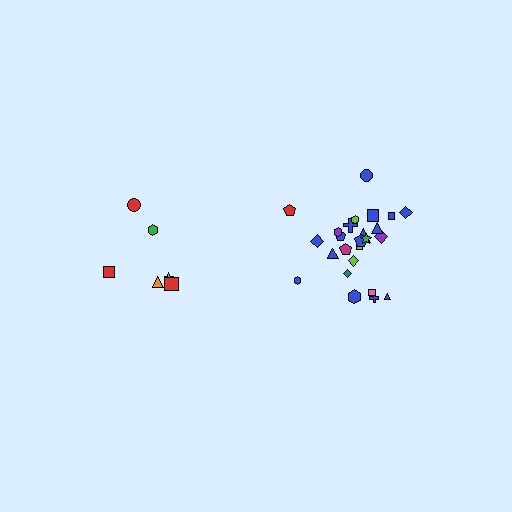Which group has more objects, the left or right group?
The right group.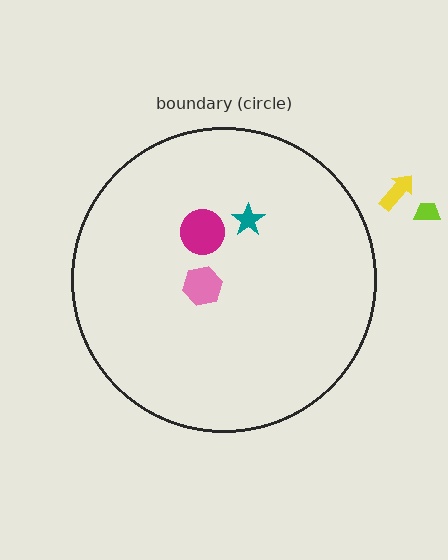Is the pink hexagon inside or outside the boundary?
Inside.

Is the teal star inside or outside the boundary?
Inside.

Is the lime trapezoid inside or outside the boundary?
Outside.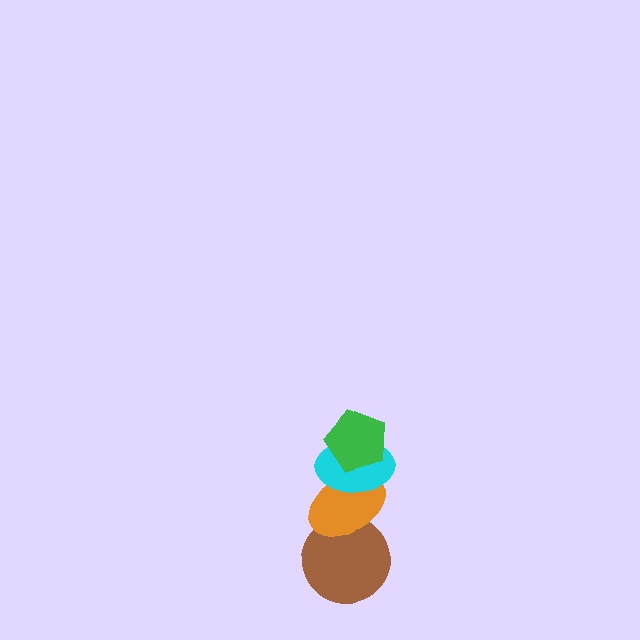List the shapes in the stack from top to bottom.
From top to bottom: the green pentagon, the cyan ellipse, the orange ellipse, the brown circle.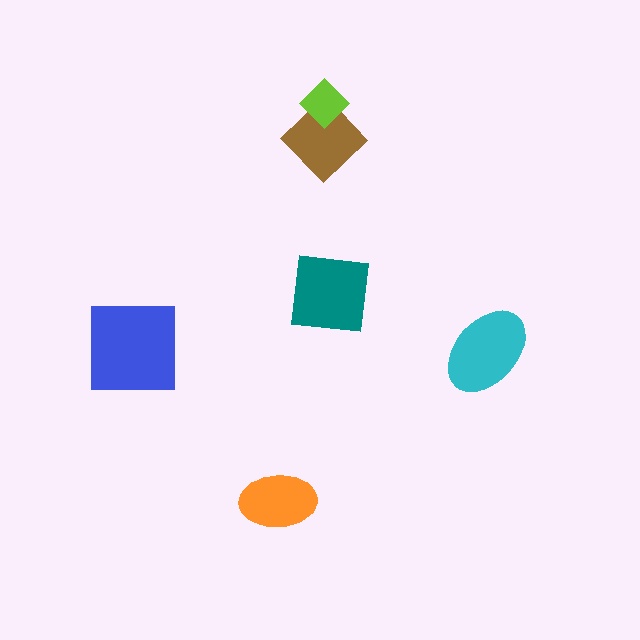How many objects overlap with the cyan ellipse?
0 objects overlap with the cyan ellipse.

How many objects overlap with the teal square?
0 objects overlap with the teal square.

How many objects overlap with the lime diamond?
1 object overlaps with the lime diamond.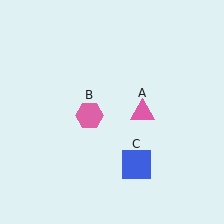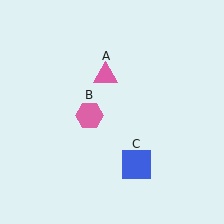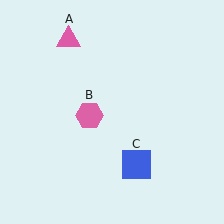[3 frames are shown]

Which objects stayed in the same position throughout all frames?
Pink hexagon (object B) and blue square (object C) remained stationary.